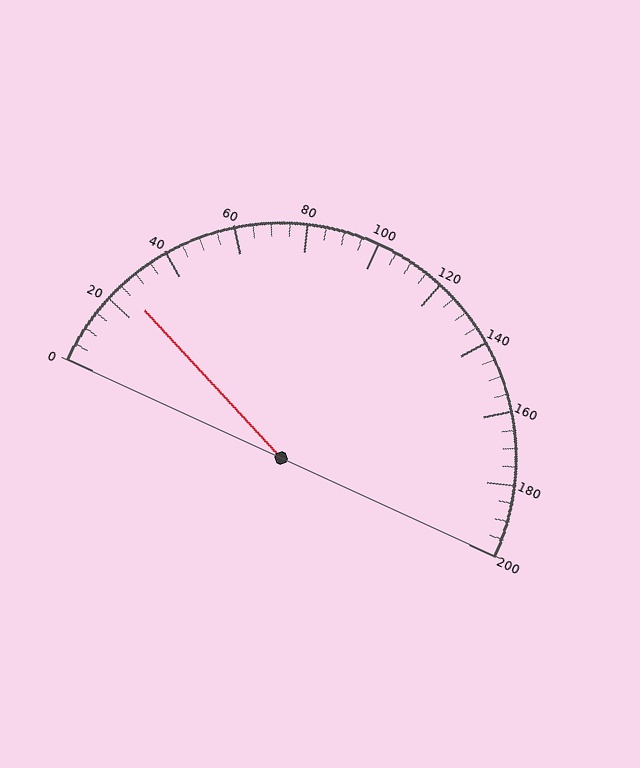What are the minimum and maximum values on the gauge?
The gauge ranges from 0 to 200.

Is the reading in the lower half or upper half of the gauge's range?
The reading is in the lower half of the range (0 to 200).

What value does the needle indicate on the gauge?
The needle indicates approximately 25.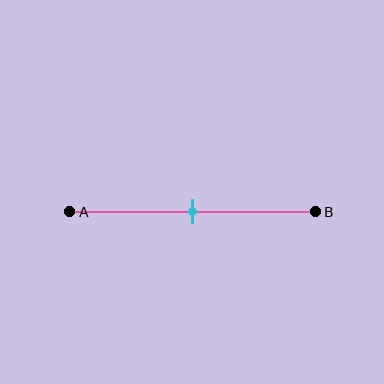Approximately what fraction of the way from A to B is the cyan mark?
The cyan mark is approximately 50% of the way from A to B.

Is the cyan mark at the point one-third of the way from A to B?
No, the mark is at about 50% from A, not at the 33% one-third point.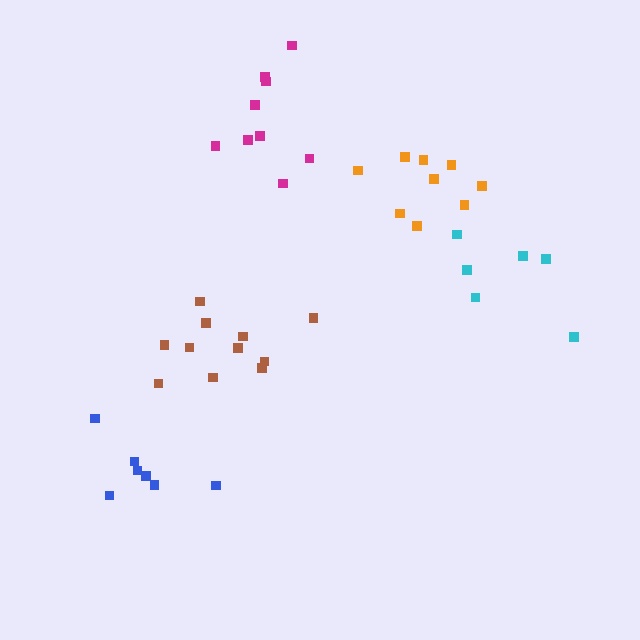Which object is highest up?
The magenta cluster is topmost.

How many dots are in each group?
Group 1: 6 dots, Group 2: 9 dots, Group 3: 9 dots, Group 4: 7 dots, Group 5: 11 dots (42 total).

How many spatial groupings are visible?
There are 5 spatial groupings.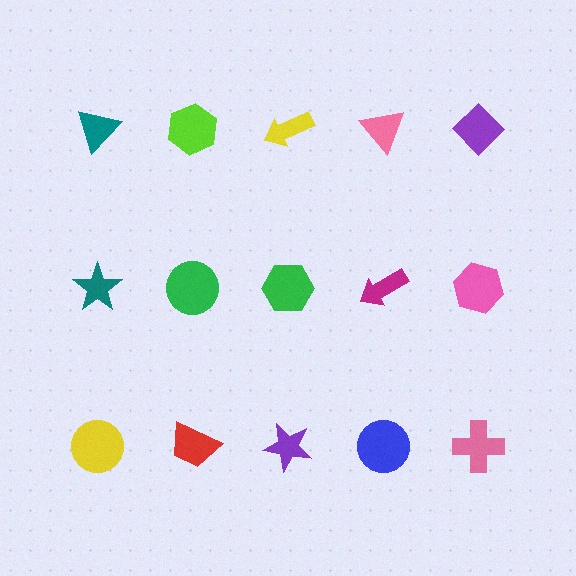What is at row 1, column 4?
A pink triangle.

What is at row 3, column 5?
A pink cross.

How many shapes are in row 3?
5 shapes.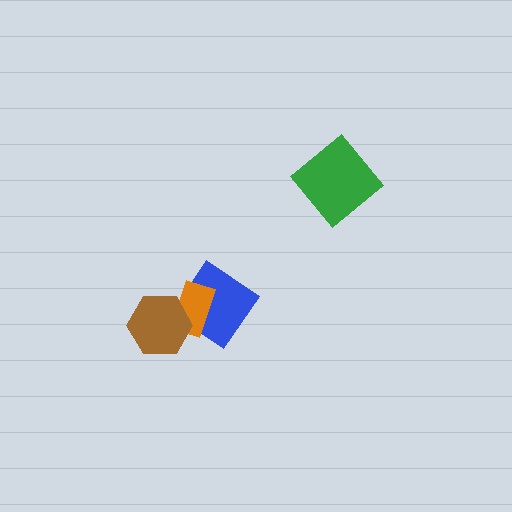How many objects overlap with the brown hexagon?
2 objects overlap with the brown hexagon.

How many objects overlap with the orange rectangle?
2 objects overlap with the orange rectangle.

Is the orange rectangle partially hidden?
Yes, it is partially covered by another shape.